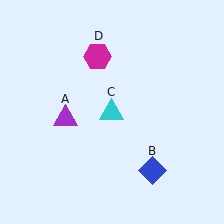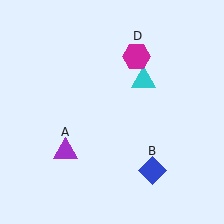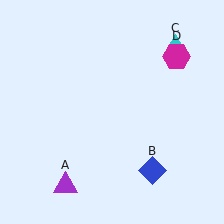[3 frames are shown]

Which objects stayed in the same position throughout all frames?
Blue diamond (object B) remained stationary.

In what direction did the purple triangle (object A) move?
The purple triangle (object A) moved down.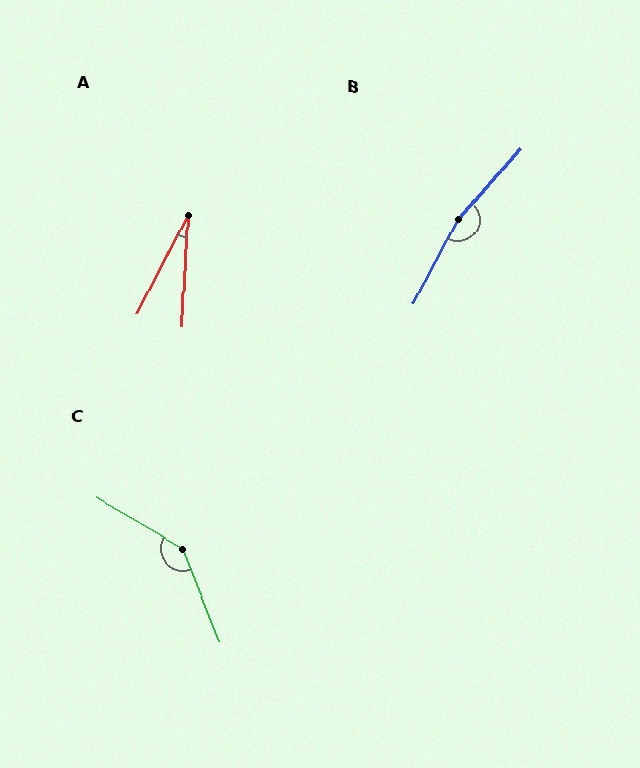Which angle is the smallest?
A, at approximately 24 degrees.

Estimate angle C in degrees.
Approximately 142 degrees.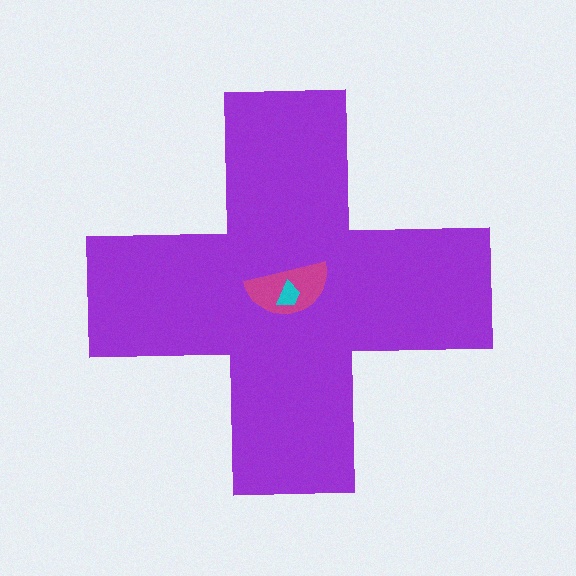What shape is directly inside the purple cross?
The magenta semicircle.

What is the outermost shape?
The purple cross.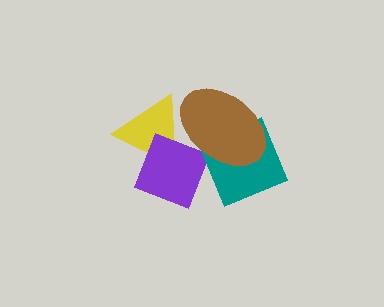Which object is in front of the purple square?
The brown ellipse is in front of the purple square.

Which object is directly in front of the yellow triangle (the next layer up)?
The purple square is directly in front of the yellow triangle.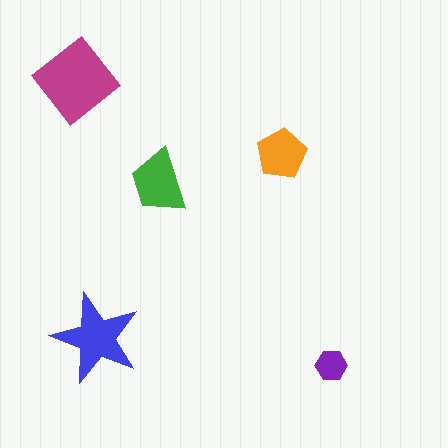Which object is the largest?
The magenta diamond.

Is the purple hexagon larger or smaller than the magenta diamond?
Smaller.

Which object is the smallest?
The purple hexagon.